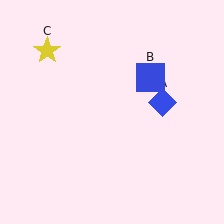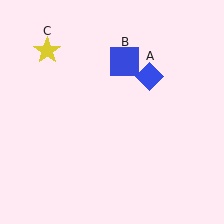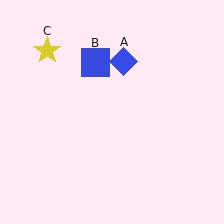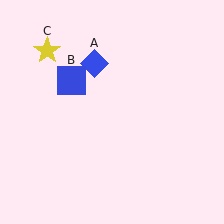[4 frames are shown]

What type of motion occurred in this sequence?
The blue diamond (object A), blue square (object B) rotated counterclockwise around the center of the scene.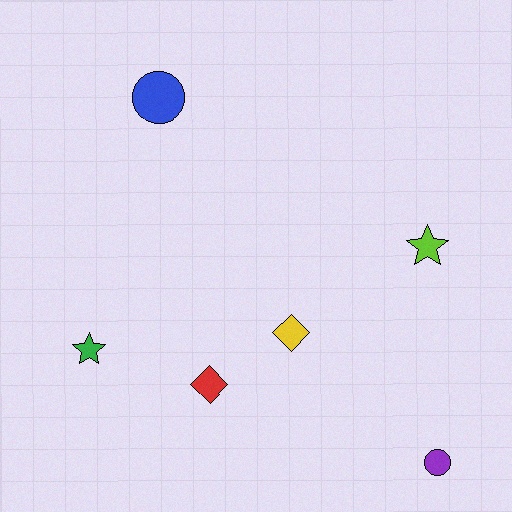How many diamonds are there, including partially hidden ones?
There are 2 diamonds.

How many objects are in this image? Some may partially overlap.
There are 6 objects.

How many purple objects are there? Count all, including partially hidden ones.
There is 1 purple object.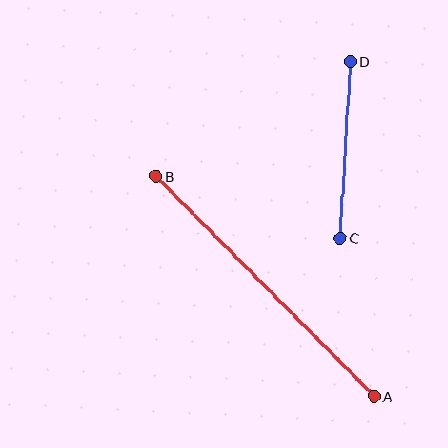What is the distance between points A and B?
The distance is approximately 310 pixels.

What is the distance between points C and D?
The distance is approximately 177 pixels.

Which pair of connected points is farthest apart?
Points A and B are farthest apart.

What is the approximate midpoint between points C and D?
The midpoint is at approximately (345, 150) pixels.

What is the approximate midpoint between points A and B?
The midpoint is at approximately (265, 286) pixels.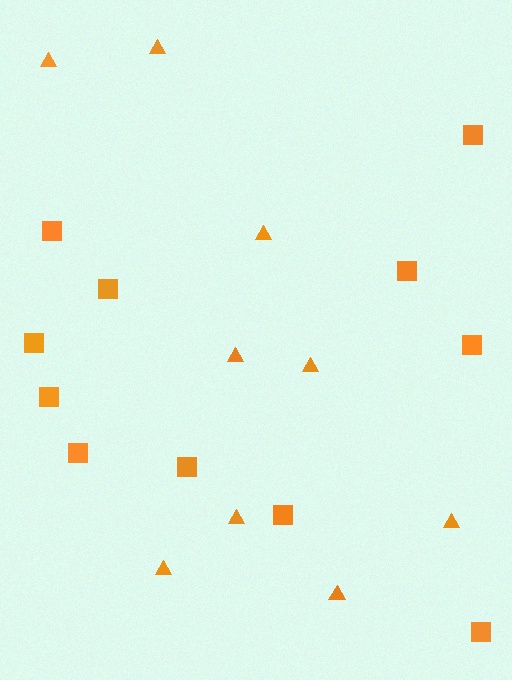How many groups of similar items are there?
There are 2 groups: one group of triangles (9) and one group of squares (11).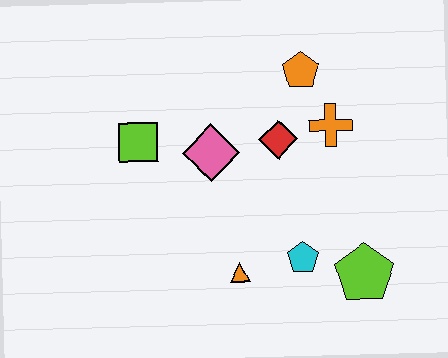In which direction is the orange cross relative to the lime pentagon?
The orange cross is above the lime pentagon.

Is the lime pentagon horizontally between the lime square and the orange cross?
No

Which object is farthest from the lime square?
The lime pentagon is farthest from the lime square.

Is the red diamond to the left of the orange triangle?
No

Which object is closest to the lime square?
The pink diamond is closest to the lime square.